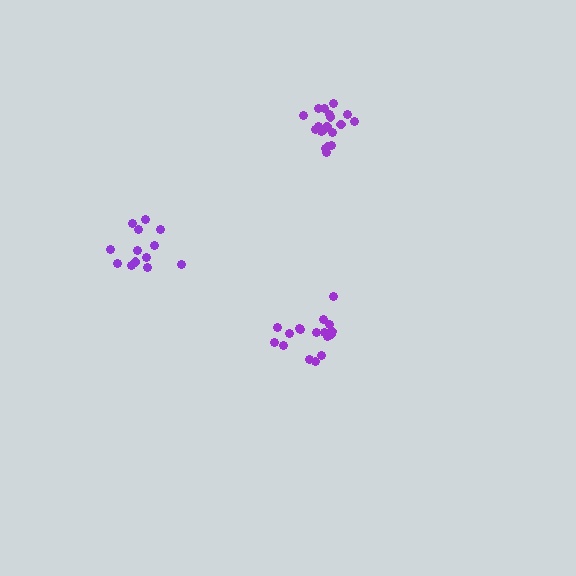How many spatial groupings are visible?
There are 3 spatial groupings.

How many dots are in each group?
Group 1: 19 dots, Group 2: 17 dots, Group 3: 13 dots (49 total).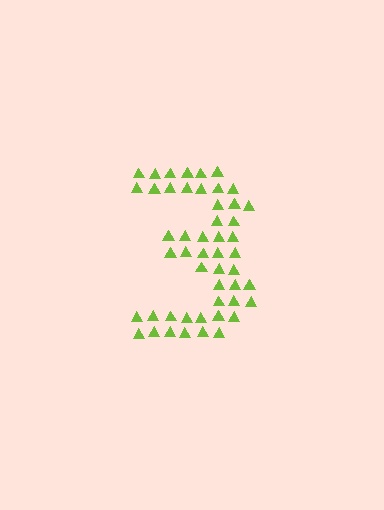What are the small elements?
The small elements are triangles.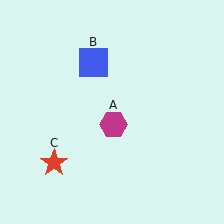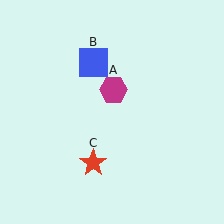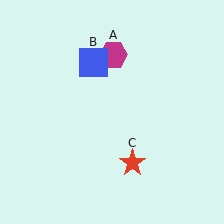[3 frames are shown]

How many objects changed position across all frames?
2 objects changed position: magenta hexagon (object A), red star (object C).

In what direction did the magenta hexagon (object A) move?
The magenta hexagon (object A) moved up.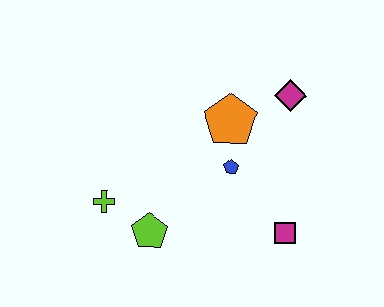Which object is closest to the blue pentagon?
The orange pentagon is closest to the blue pentagon.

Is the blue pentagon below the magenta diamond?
Yes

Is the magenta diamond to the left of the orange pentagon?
No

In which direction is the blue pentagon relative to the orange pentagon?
The blue pentagon is below the orange pentagon.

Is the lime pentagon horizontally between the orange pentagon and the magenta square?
No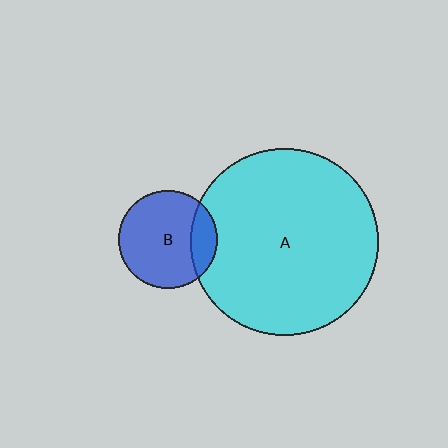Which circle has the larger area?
Circle A (cyan).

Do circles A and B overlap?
Yes.